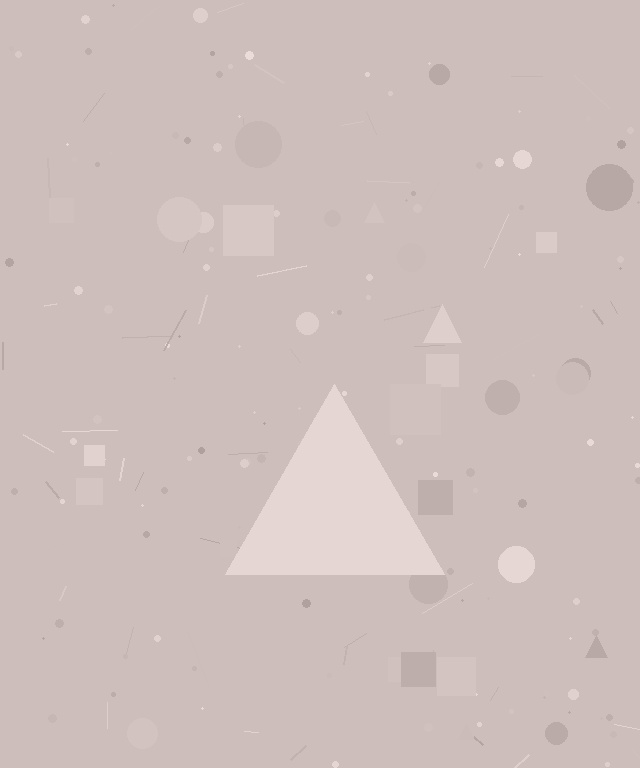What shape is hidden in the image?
A triangle is hidden in the image.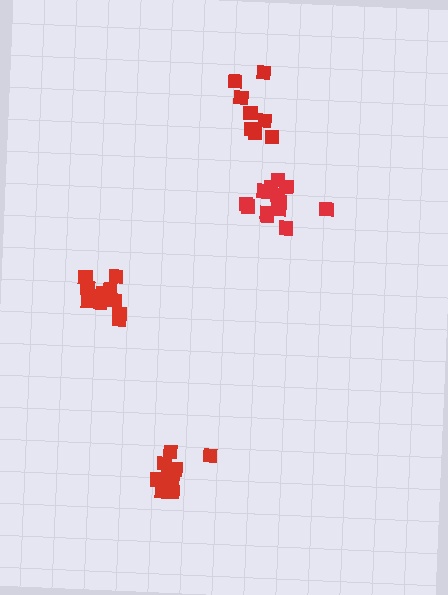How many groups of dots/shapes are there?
There are 4 groups.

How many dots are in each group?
Group 1: 14 dots, Group 2: 11 dots, Group 3: 11 dots, Group 4: 9 dots (45 total).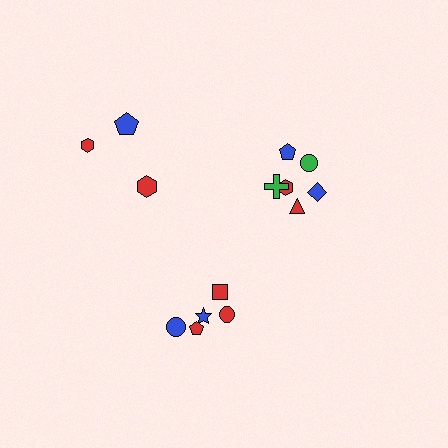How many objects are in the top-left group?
There are 3 objects.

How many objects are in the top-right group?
There are 6 objects.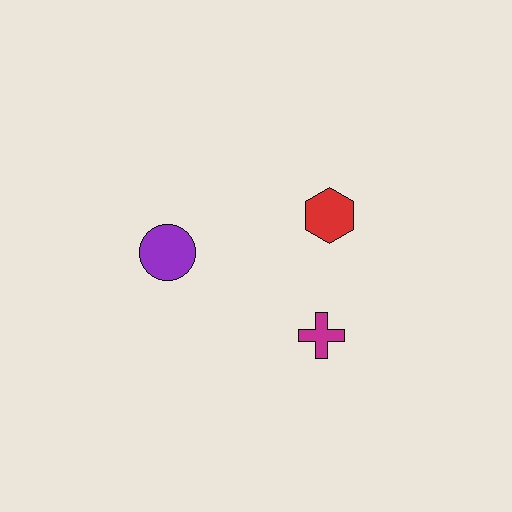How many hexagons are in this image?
There is 1 hexagon.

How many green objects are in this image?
There are no green objects.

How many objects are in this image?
There are 3 objects.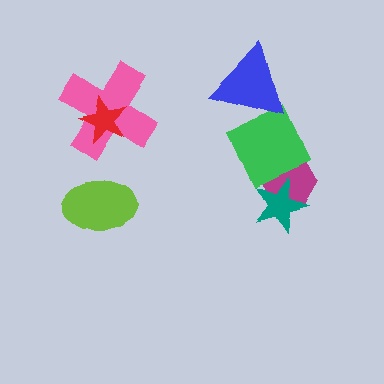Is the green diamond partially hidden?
Yes, it is partially covered by another shape.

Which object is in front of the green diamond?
The blue triangle is in front of the green diamond.